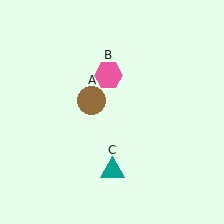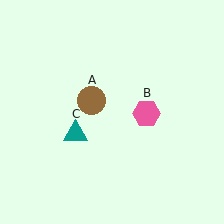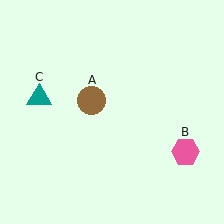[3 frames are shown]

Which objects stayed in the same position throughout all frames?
Brown circle (object A) remained stationary.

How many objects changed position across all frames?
2 objects changed position: pink hexagon (object B), teal triangle (object C).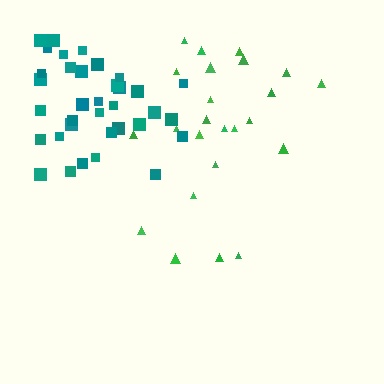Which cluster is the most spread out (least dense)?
Green.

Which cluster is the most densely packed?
Teal.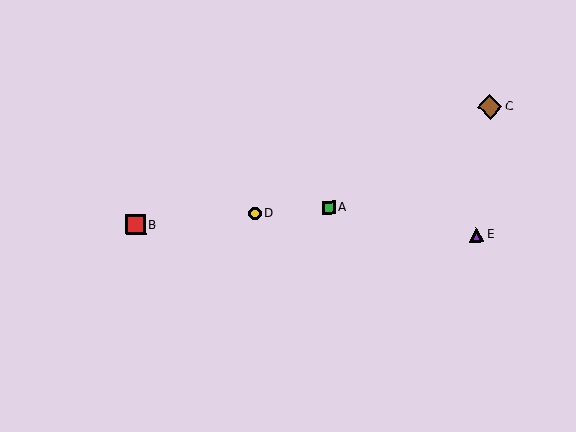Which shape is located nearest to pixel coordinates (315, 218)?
The green square (labeled A) at (329, 207) is nearest to that location.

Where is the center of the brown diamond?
The center of the brown diamond is at (490, 107).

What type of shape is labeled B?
Shape B is a red square.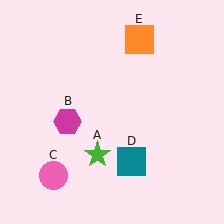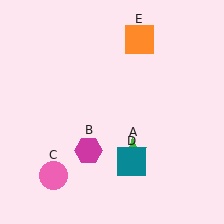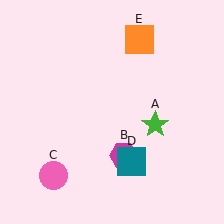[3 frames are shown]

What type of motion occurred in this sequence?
The green star (object A), magenta hexagon (object B) rotated counterclockwise around the center of the scene.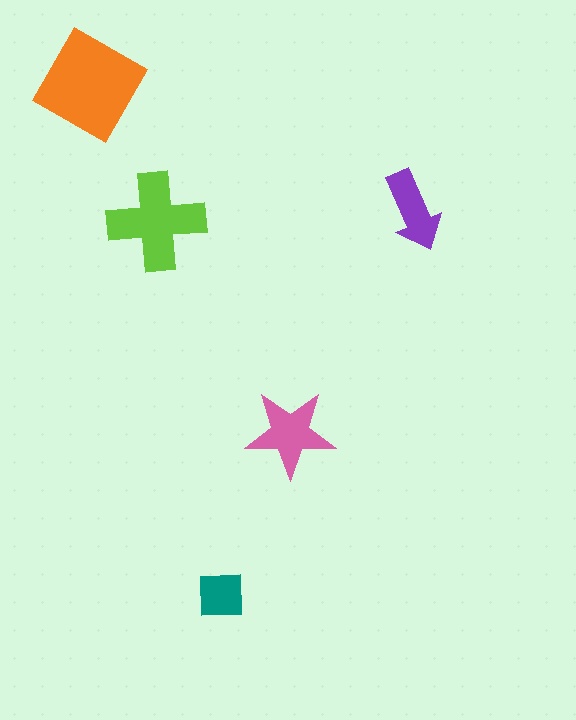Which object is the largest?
The orange diamond.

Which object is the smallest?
The teal square.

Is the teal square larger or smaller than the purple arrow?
Smaller.